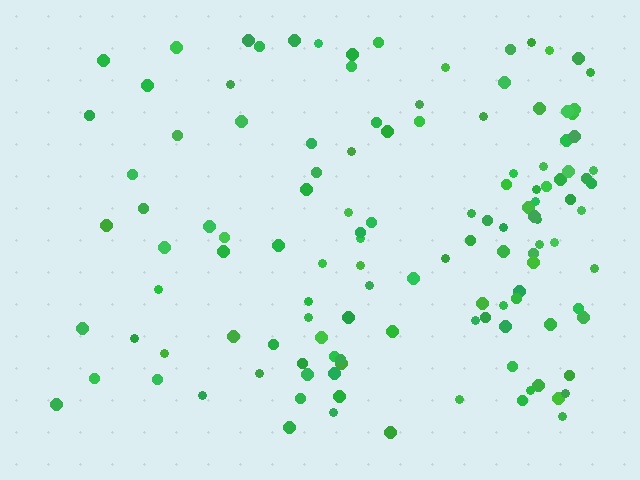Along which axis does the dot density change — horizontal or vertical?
Horizontal.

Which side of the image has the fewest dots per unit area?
The left.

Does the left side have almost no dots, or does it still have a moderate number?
Still a moderate number, just noticeably fewer than the right.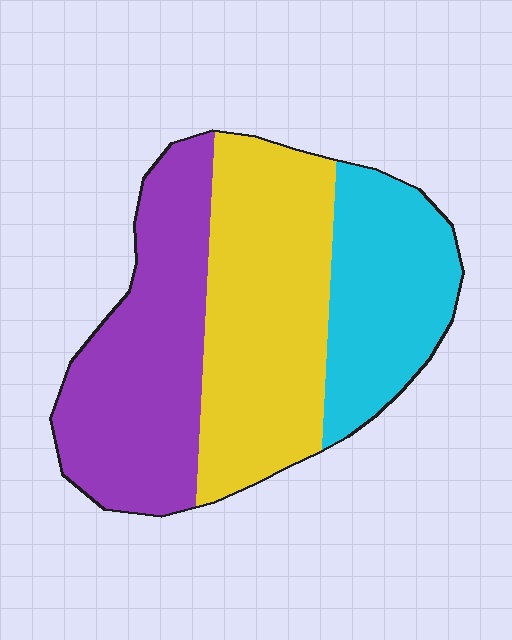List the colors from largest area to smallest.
From largest to smallest: yellow, purple, cyan.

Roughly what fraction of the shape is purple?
Purple takes up between a quarter and a half of the shape.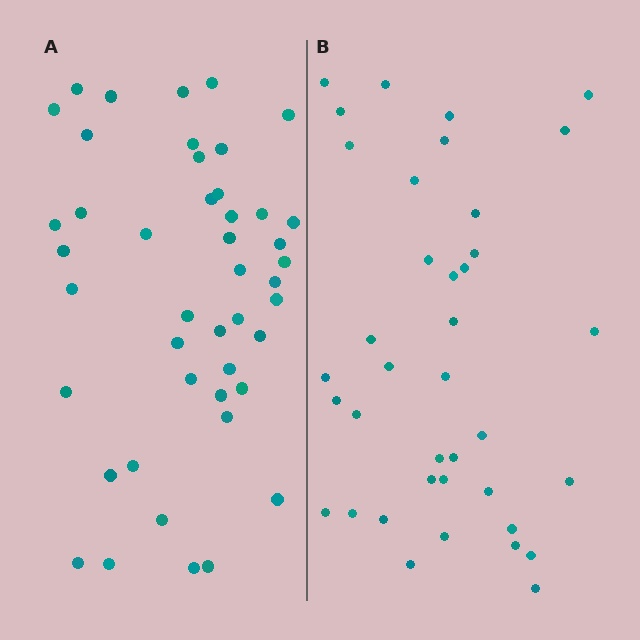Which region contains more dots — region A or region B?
Region A (the left region) has more dots.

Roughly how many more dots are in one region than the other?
Region A has roughly 8 or so more dots than region B.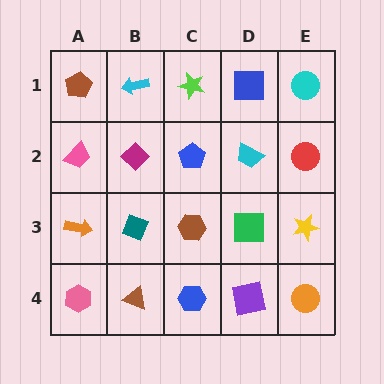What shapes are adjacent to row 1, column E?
A red circle (row 2, column E), a blue square (row 1, column D).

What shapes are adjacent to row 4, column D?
A green square (row 3, column D), a blue hexagon (row 4, column C), an orange circle (row 4, column E).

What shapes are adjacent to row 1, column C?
A blue pentagon (row 2, column C), a cyan arrow (row 1, column B), a blue square (row 1, column D).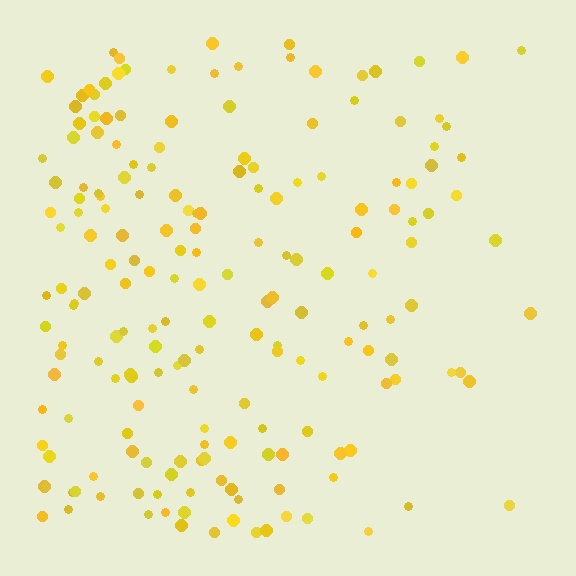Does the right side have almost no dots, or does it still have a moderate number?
Still a moderate number, just noticeably fewer than the left.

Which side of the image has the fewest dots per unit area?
The right.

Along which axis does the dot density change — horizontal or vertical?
Horizontal.